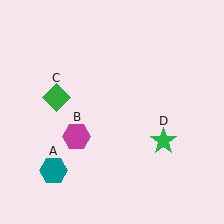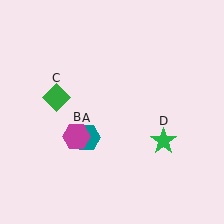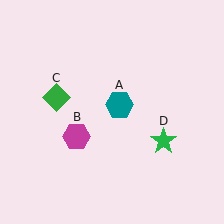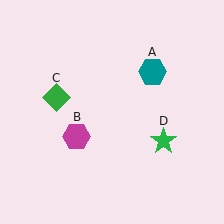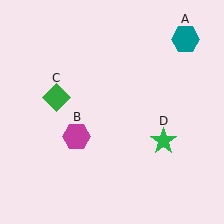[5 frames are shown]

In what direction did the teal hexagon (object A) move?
The teal hexagon (object A) moved up and to the right.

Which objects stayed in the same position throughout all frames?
Magenta hexagon (object B) and green diamond (object C) and green star (object D) remained stationary.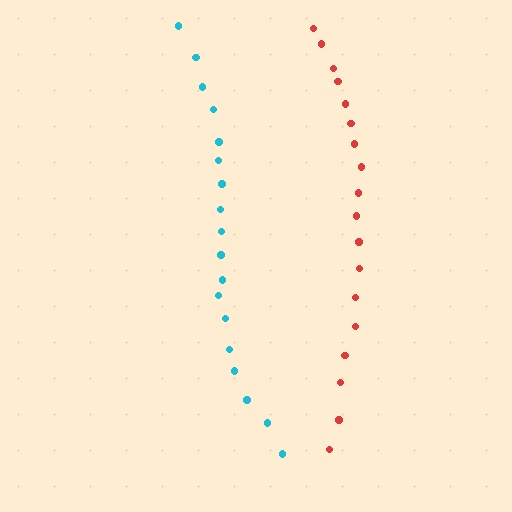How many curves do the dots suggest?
There are 2 distinct paths.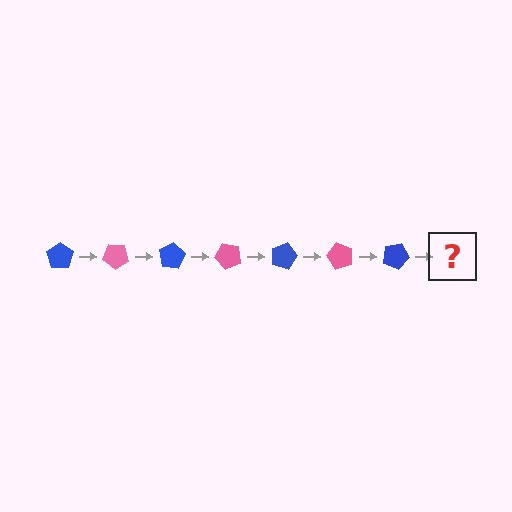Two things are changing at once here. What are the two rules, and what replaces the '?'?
The two rules are that it rotates 40 degrees each step and the color cycles through blue and pink. The '?' should be a pink pentagon, rotated 280 degrees from the start.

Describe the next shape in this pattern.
It should be a pink pentagon, rotated 280 degrees from the start.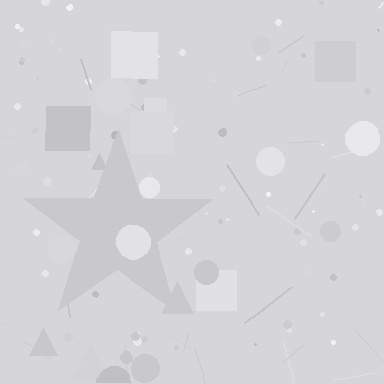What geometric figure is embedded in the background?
A star is embedded in the background.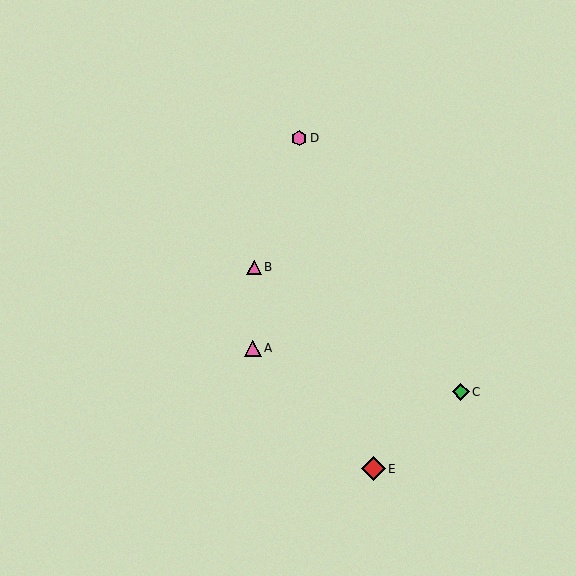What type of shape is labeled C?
Shape C is a green diamond.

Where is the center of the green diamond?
The center of the green diamond is at (461, 392).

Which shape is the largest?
The red diamond (labeled E) is the largest.